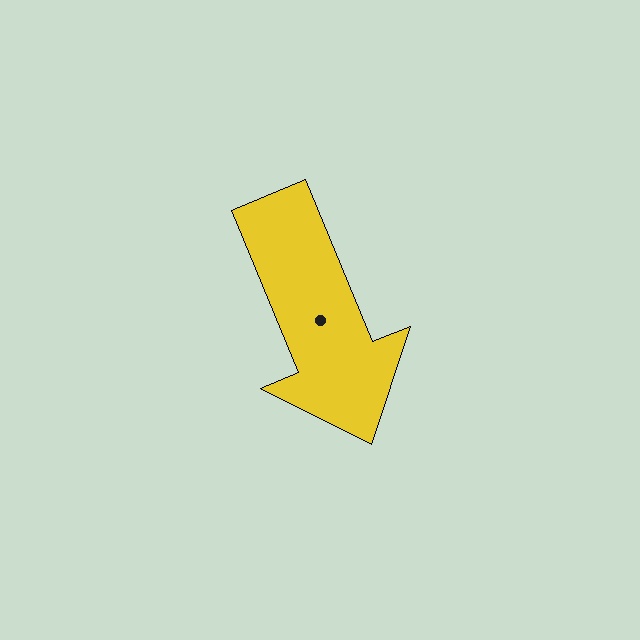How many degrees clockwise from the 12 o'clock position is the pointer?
Approximately 158 degrees.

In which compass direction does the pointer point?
South.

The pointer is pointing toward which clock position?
Roughly 5 o'clock.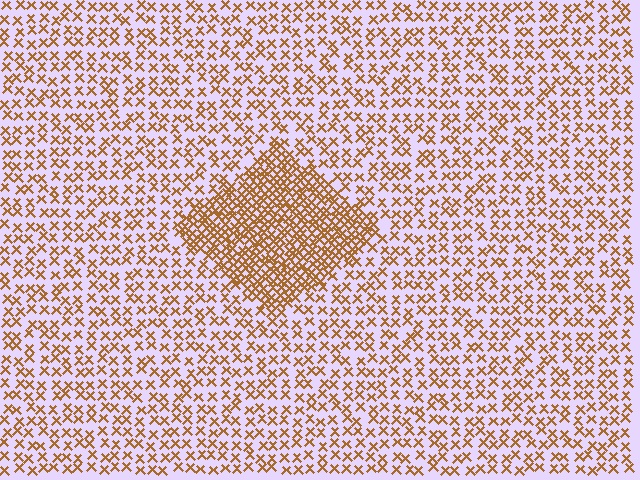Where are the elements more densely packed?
The elements are more densely packed inside the diamond boundary.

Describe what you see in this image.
The image contains small brown elements arranged at two different densities. A diamond-shaped region is visible where the elements are more densely packed than the surrounding area.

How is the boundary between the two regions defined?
The boundary is defined by a change in element density (approximately 2.4x ratio). All elements are the same color, size, and shape.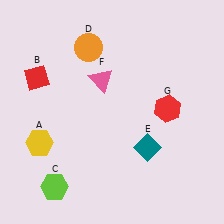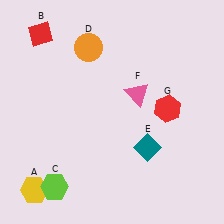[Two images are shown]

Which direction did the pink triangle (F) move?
The pink triangle (F) moved right.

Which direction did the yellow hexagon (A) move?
The yellow hexagon (A) moved down.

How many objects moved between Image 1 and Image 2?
3 objects moved between the two images.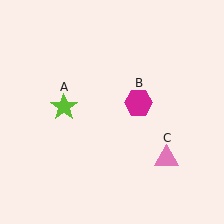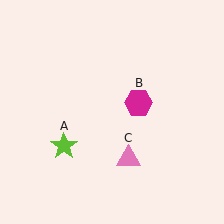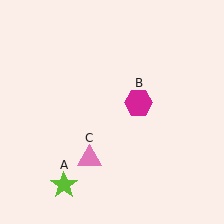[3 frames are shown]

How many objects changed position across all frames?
2 objects changed position: lime star (object A), pink triangle (object C).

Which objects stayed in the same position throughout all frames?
Magenta hexagon (object B) remained stationary.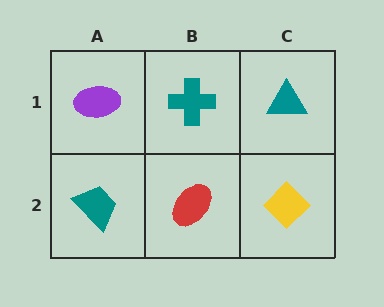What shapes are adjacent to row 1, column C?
A yellow diamond (row 2, column C), a teal cross (row 1, column B).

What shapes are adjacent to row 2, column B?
A teal cross (row 1, column B), a teal trapezoid (row 2, column A), a yellow diamond (row 2, column C).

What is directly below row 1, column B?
A red ellipse.